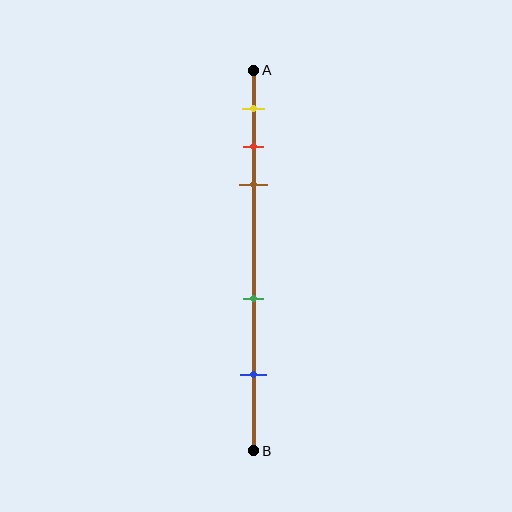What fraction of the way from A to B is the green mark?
The green mark is approximately 60% (0.6) of the way from A to B.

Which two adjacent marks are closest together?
The red and brown marks are the closest adjacent pair.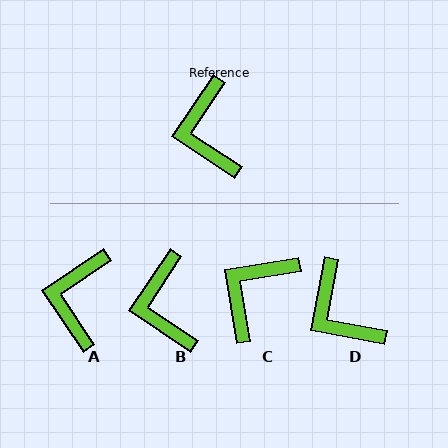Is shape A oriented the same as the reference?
No, it is off by about 23 degrees.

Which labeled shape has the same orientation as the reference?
B.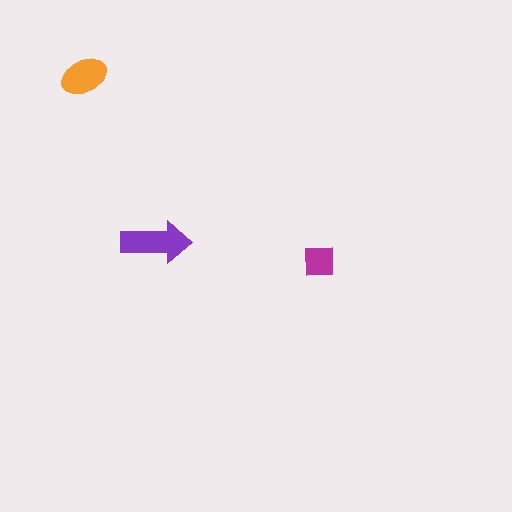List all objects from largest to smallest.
The purple arrow, the orange ellipse, the magenta square.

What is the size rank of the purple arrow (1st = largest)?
1st.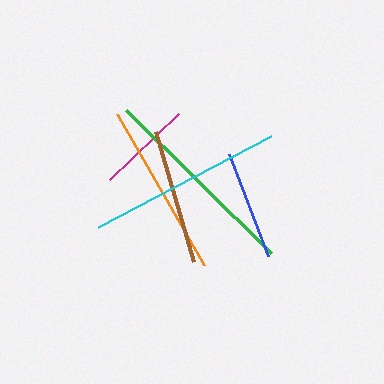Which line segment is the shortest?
The magenta line is the shortest at approximately 95 pixels.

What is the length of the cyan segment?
The cyan segment is approximately 196 pixels long.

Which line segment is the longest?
The green line is the longest at approximately 203 pixels.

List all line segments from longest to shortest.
From longest to shortest: green, cyan, orange, brown, blue, magenta.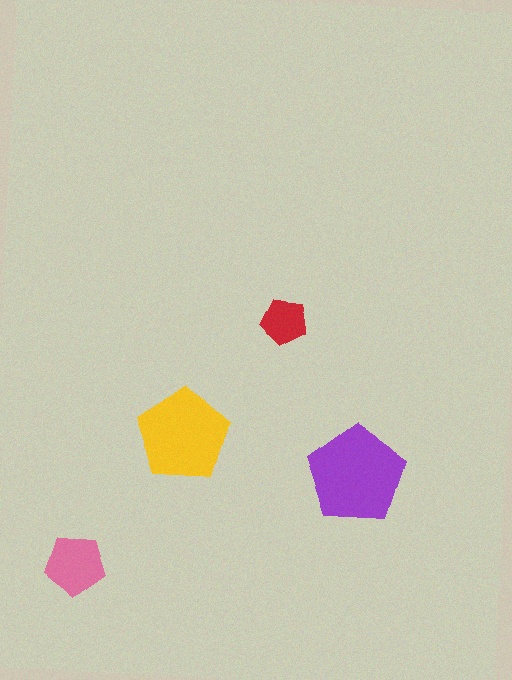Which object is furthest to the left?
The pink pentagon is leftmost.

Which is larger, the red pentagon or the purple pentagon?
The purple one.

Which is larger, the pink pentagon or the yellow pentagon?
The yellow one.